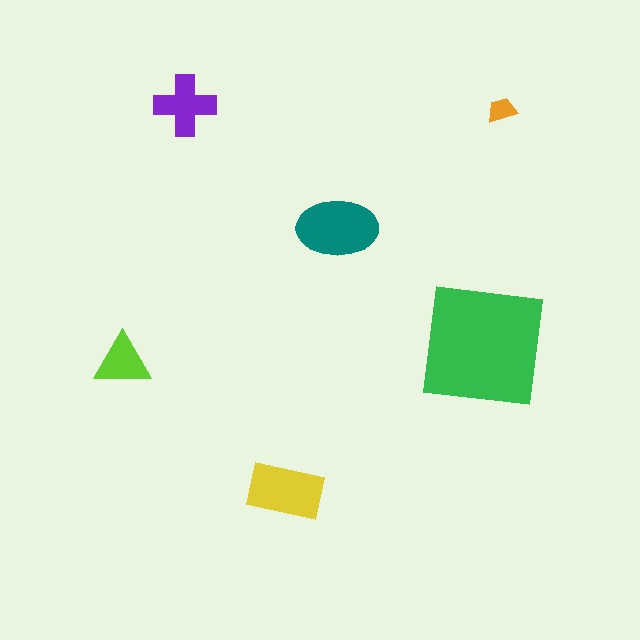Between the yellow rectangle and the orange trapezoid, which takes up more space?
The yellow rectangle.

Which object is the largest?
The green square.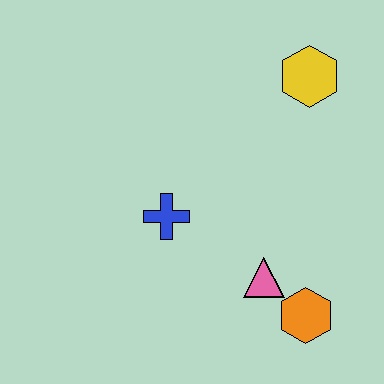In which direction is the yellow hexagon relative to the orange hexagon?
The yellow hexagon is above the orange hexagon.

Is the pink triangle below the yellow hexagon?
Yes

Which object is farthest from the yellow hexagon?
The orange hexagon is farthest from the yellow hexagon.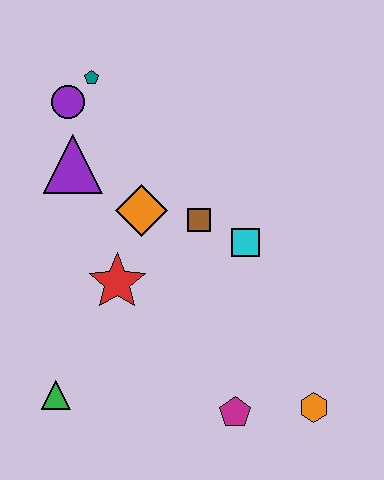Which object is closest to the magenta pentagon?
The orange hexagon is closest to the magenta pentagon.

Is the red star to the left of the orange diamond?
Yes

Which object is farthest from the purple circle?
The orange hexagon is farthest from the purple circle.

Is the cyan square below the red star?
No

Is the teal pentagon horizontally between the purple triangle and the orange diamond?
Yes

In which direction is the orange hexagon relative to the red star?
The orange hexagon is to the right of the red star.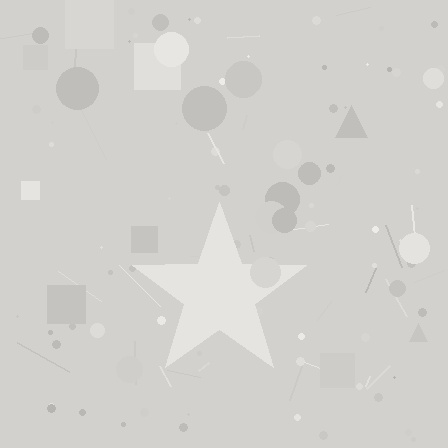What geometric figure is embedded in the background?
A star is embedded in the background.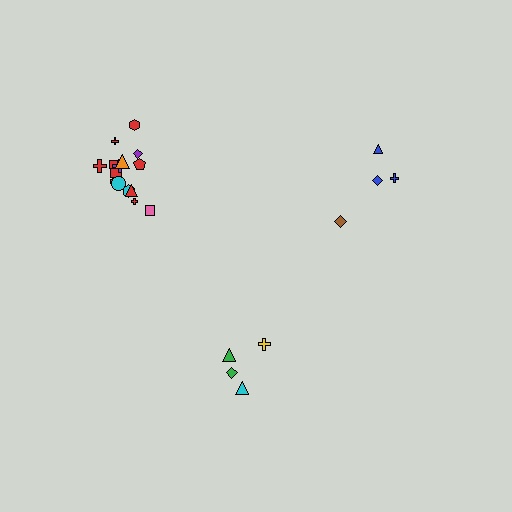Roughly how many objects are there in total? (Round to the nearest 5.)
Roughly 25 objects in total.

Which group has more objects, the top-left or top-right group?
The top-left group.